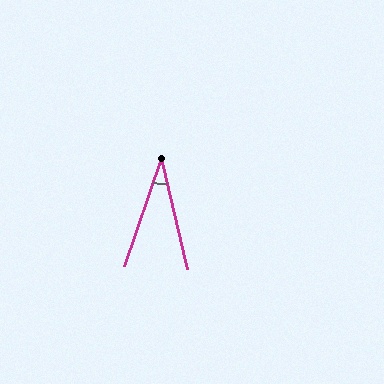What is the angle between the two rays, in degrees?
Approximately 32 degrees.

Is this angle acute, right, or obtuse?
It is acute.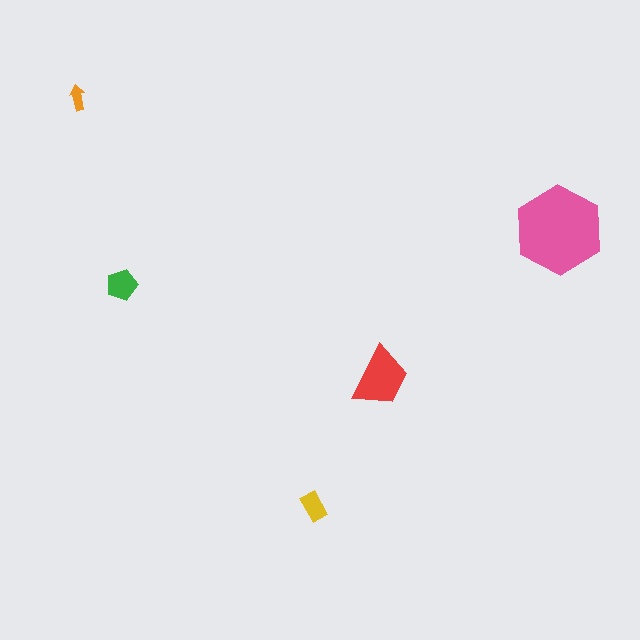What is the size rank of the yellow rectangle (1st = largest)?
4th.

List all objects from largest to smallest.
The pink hexagon, the red trapezoid, the green pentagon, the yellow rectangle, the orange arrow.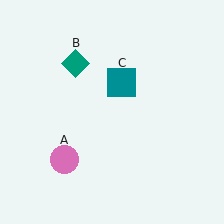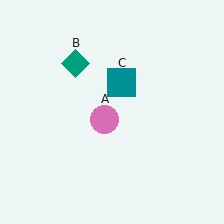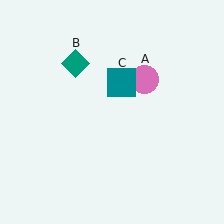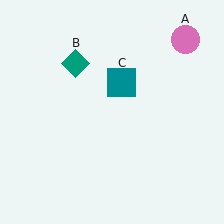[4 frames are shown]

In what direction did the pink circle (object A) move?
The pink circle (object A) moved up and to the right.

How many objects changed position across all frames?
1 object changed position: pink circle (object A).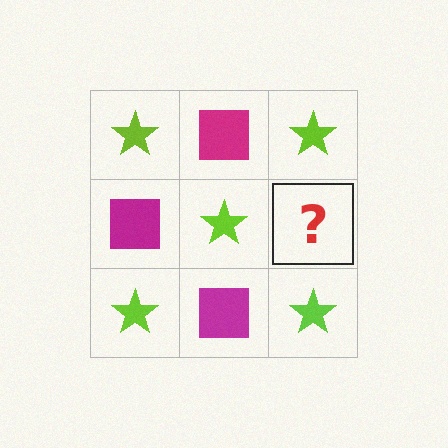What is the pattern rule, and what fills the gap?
The rule is that it alternates lime star and magenta square in a checkerboard pattern. The gap should be filled with a magenta square.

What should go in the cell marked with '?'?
The missing cell should contain a magenta square.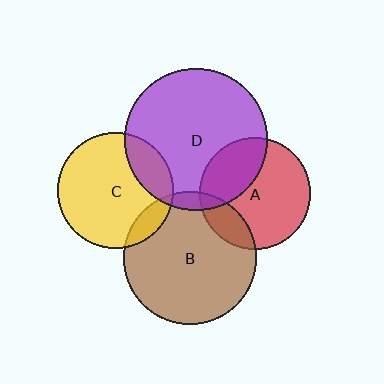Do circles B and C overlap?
Yes.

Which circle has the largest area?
Circle D (purple).